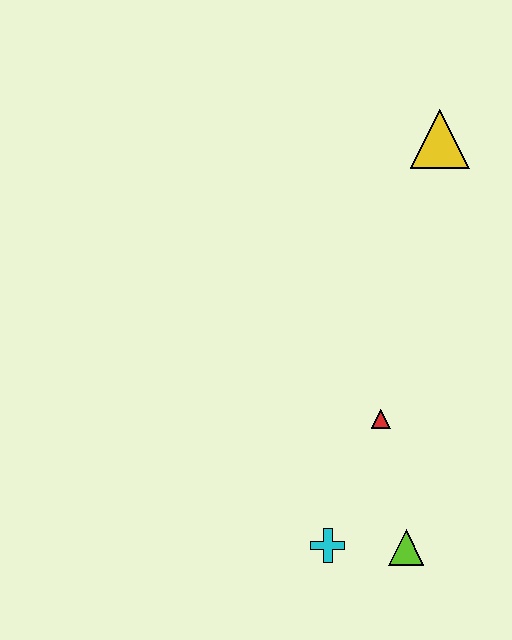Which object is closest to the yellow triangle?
The red triangle is closest to the yellow triangle.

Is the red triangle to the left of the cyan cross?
No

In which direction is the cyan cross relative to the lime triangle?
The cyan cross is to the left of the lime triangle.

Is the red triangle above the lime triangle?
Yes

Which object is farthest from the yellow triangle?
The cyan cross is farthest from the yellow triangle.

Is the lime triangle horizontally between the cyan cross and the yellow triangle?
Yes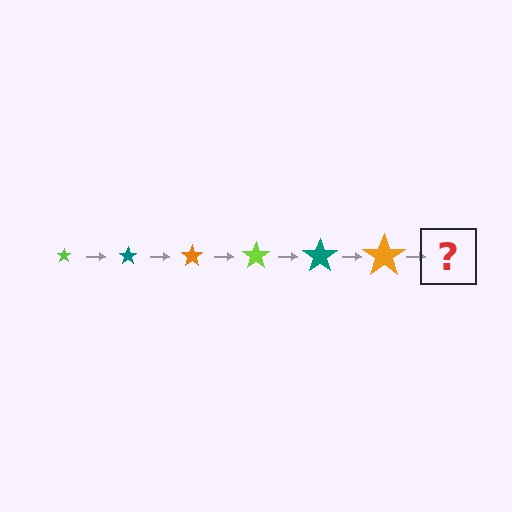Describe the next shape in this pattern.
It should be a lime star, larger than the previous one.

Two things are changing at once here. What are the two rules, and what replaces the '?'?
The two rules are that the star grows larger each step and the color cycles through lime, teal, and orange. The '?' should be a lime star, larger than the previous one.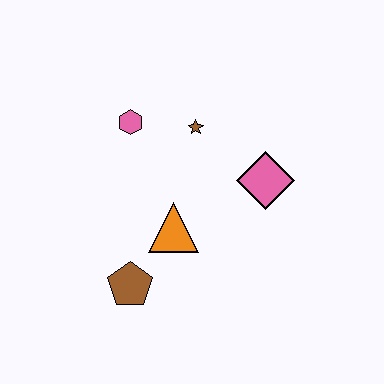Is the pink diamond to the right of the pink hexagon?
Yes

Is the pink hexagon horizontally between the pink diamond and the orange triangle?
No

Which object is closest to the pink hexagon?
The brown star is closest to the pink hexagon.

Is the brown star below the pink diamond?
No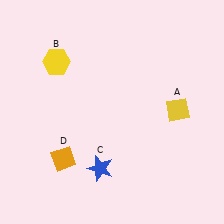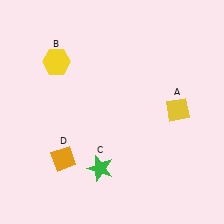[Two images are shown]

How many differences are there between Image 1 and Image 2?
There is 1 difference between the two images.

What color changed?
The star (C) changed from blue in Image 1 to green in Image 2.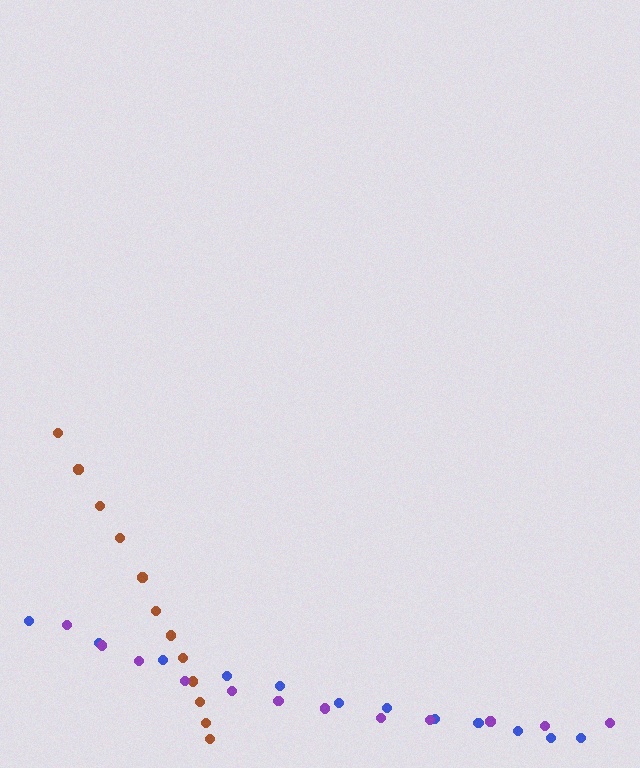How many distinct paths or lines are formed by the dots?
There are 3 distinct paths.